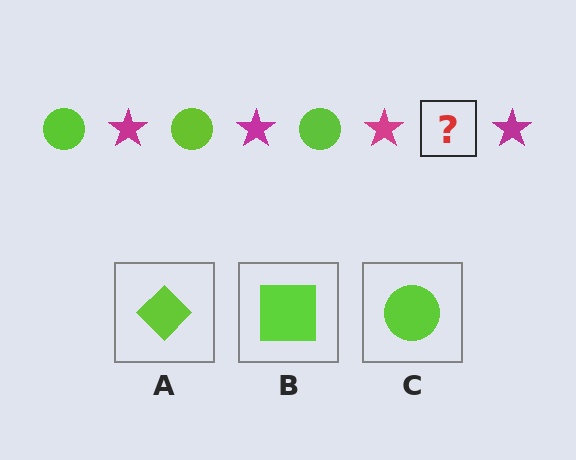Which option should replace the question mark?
Option C.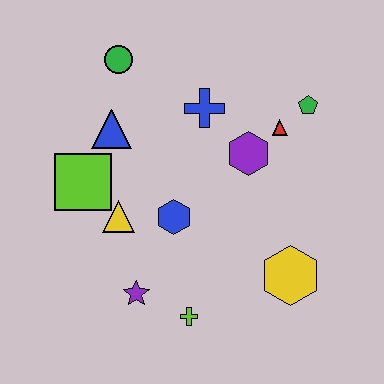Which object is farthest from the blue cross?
The lime cross is farthest from the blue cross.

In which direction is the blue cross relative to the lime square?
The blue cross is to the right of the lime square.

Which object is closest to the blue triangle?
The lime square is closest to the blue triangle.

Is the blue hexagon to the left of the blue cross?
Yes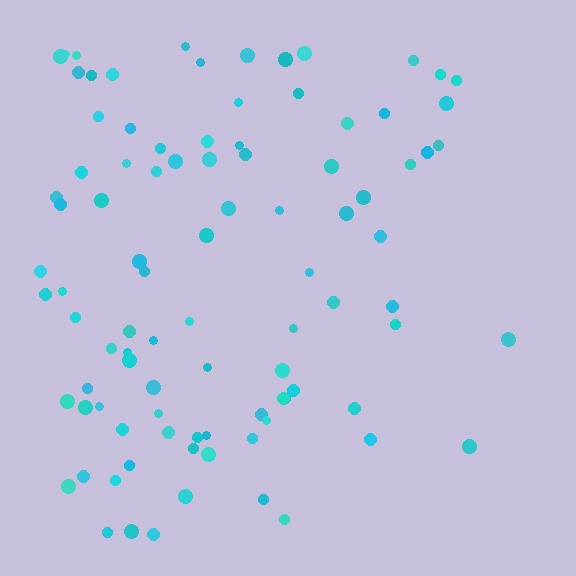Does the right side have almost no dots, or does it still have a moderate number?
Still a moderate number, just noticeably fewer than the left.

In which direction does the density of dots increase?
From right to left, with the left side densest.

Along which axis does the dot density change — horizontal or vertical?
Horizontal.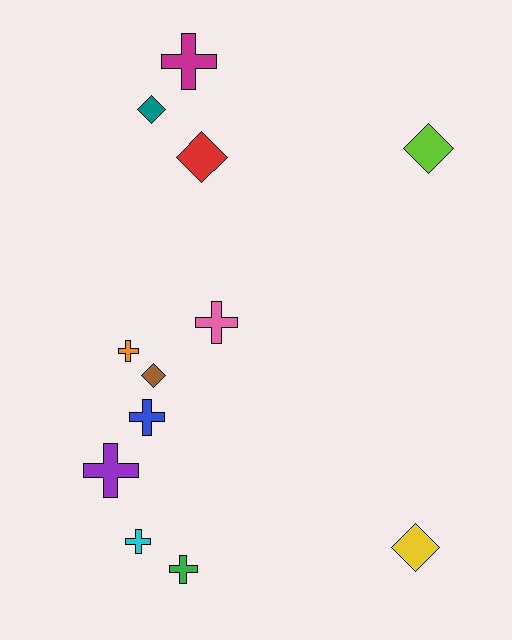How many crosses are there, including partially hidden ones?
There are 7 crosses.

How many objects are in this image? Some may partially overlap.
There are 12 objects.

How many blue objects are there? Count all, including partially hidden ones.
There is 1 blue object.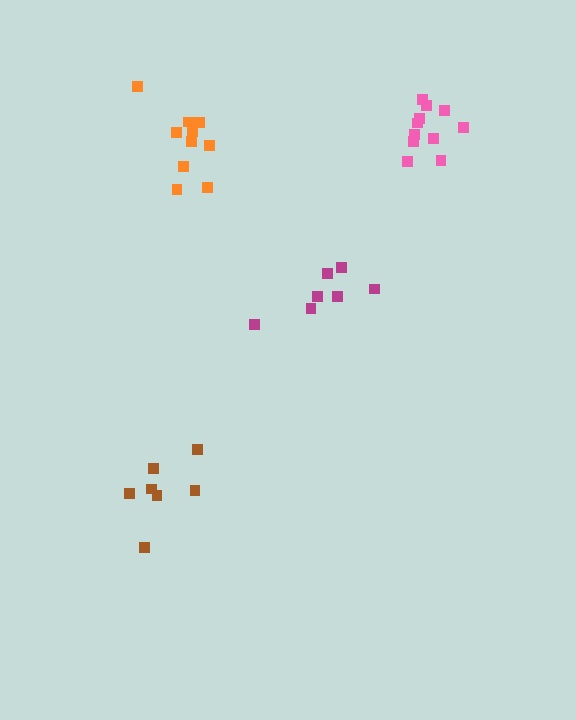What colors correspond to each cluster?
The clusters are colored: orange, brown, magenta, pink.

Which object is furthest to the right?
The pink cluster is rightmost.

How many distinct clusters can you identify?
There are 4 distinct clusters.